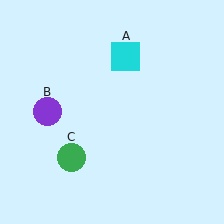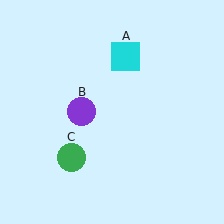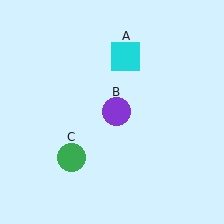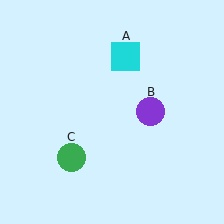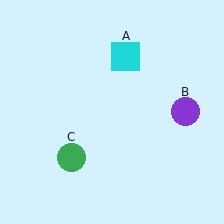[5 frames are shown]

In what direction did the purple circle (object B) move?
The purple circle (object B) moved right.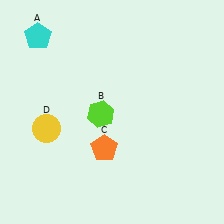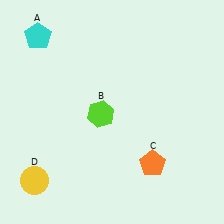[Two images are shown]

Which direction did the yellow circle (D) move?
The yellow circle (D) moved down.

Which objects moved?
The objects that moved are: the orange pentagon (C), the yellow circle (D).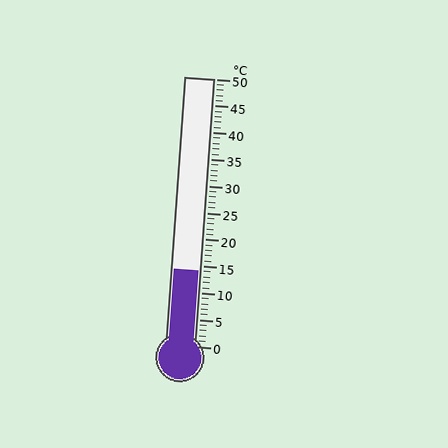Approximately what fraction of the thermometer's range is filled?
The thermometer is filled to approximately 30% of its range.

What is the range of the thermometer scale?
The thermometer scale ranges from 0°C to 50°C.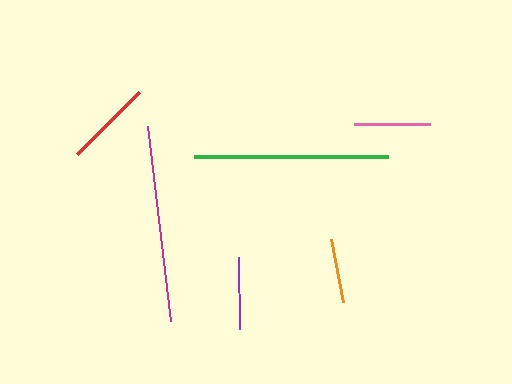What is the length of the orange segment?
The orange segment is approximately 64 pixels long.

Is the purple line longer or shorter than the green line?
The green line is longer than the purple line.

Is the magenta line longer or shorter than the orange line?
The magenta line is longer than the orange line.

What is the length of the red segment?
The red segment is approximately 87 pixels long.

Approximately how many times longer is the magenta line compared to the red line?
The magenta line is approximately 2.2 times the length of the red line.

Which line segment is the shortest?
The orange line is the shortest at approximately 64 pixels.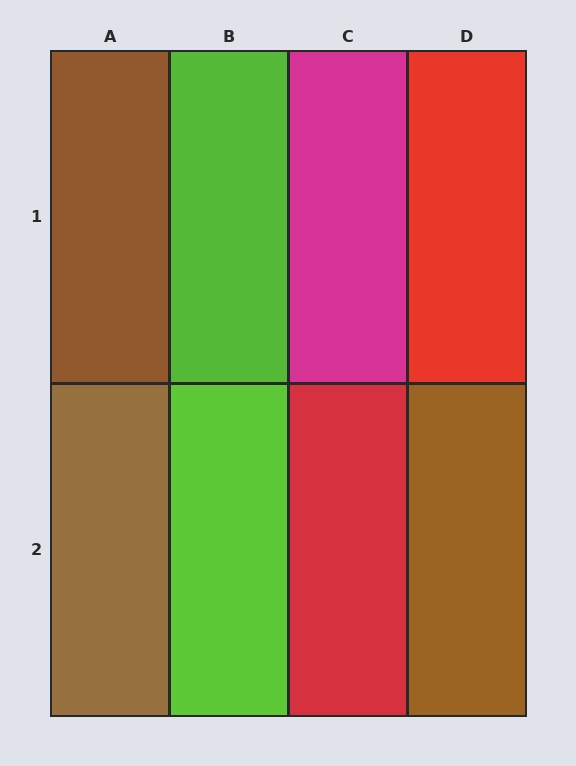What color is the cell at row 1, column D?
Red.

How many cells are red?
2 cells are red.